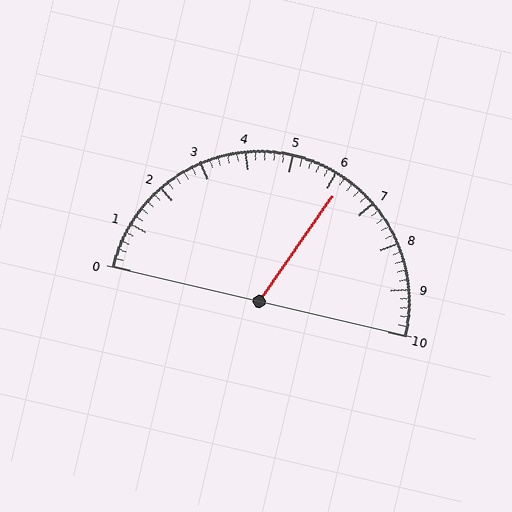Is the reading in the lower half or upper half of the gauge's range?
The reading is in the upper half of the range (0 to 10).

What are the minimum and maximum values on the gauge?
The gauge ranges from 0 to 10.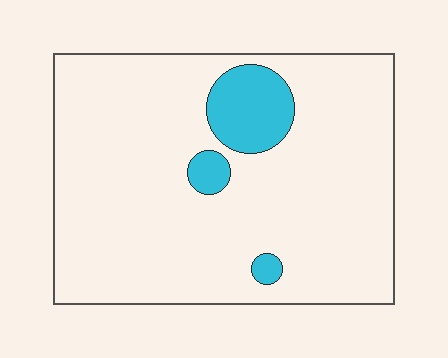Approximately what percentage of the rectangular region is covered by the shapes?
Approximately 10%.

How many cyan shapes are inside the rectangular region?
3.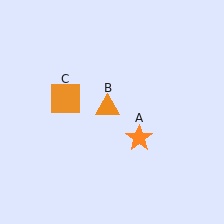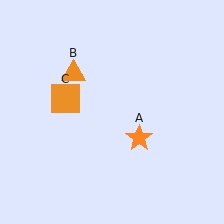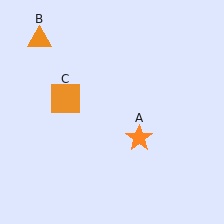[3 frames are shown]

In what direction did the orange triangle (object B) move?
The orange triangle (object B) moved up and to the left.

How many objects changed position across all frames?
1 object changed position: orange triangle (object B).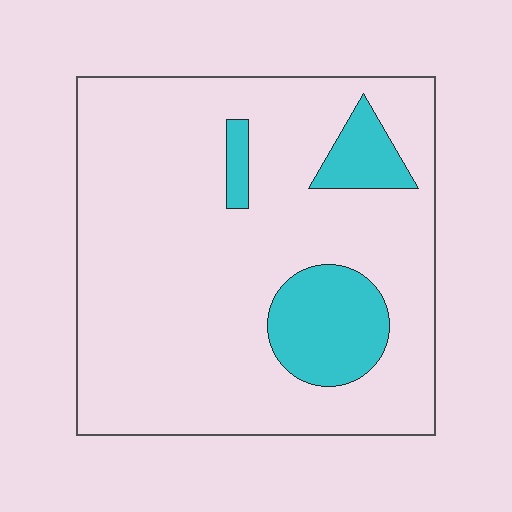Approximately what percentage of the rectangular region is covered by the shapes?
Approximately 15%.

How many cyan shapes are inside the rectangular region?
3.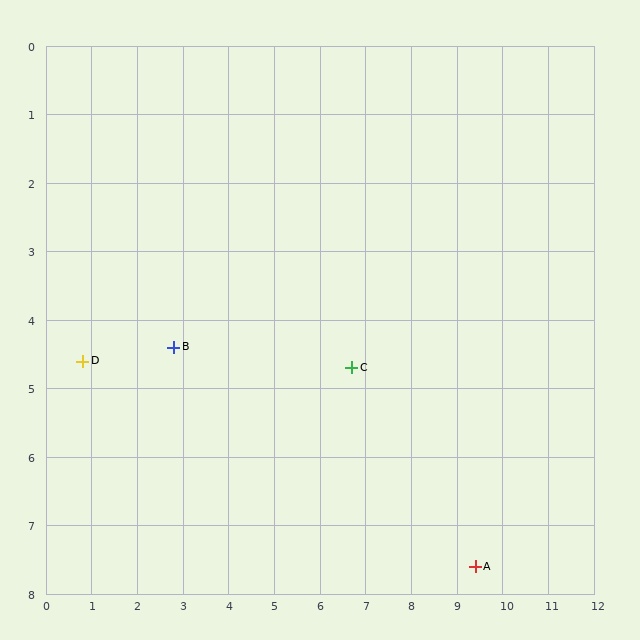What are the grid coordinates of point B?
Point B is at approximately (2.8, 4.4).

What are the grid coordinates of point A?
Point A is at approximately (9.4, 7.6).